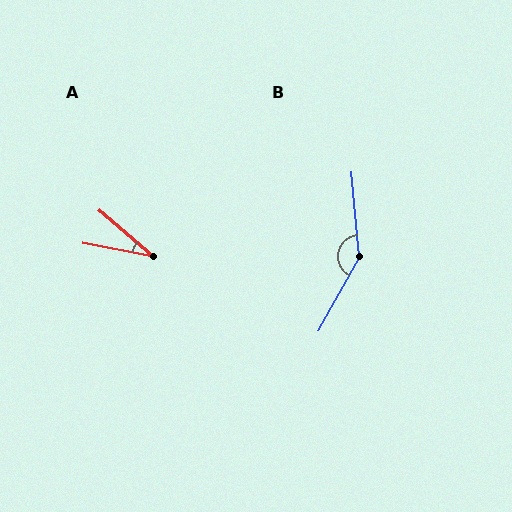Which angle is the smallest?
A, at approximately 30 degrees.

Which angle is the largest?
B, at approximately 146 degrees.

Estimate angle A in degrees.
Approximately 30 degrees.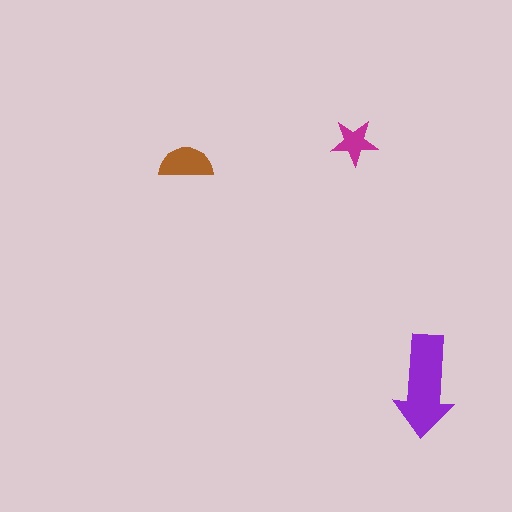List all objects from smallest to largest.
The magenta star, the brown semicircle, the purple arrow.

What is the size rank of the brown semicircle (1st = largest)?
2nd.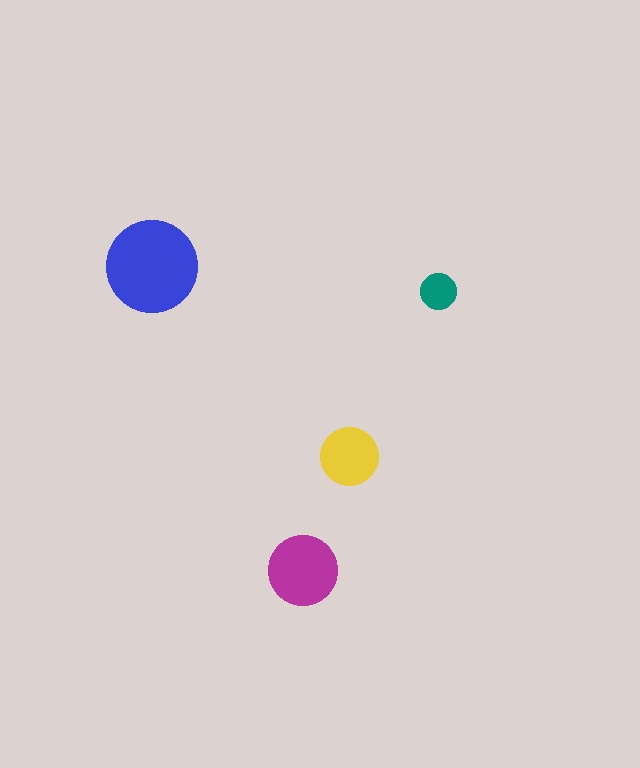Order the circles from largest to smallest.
the blue one, the magenta one, the yellow one, the teal one.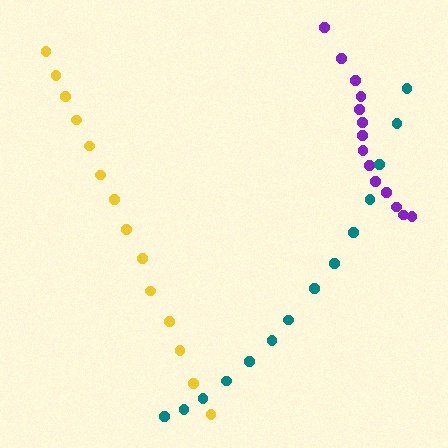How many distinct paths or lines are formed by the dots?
There are 3 distinct paths.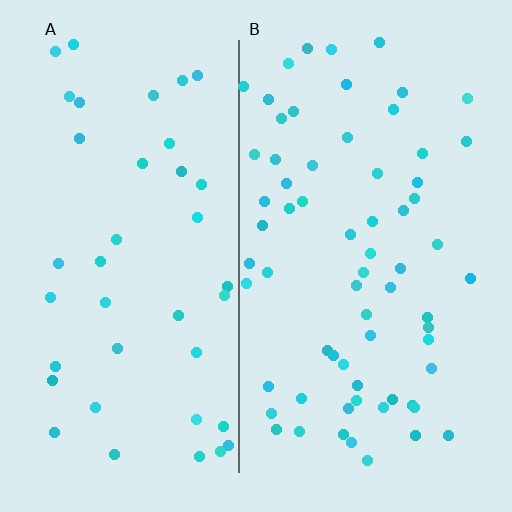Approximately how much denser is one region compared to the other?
Approximately 1.7× — region B over region A.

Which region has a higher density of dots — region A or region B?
B (the right).